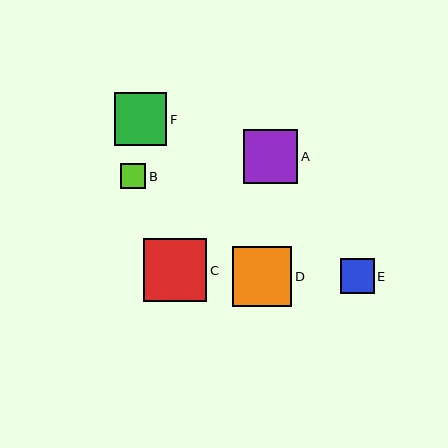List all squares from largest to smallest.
From largest to smallest: C, D, A, F, E, B.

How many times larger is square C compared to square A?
Square C is approximately 1.2 times the size of square A.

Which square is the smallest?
Square B is the smallest with a size of approximately 25 pixels.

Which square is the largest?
Square C is the largest with a size of approximately 63 pixels.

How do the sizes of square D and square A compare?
Square D and square A are approximately the same size.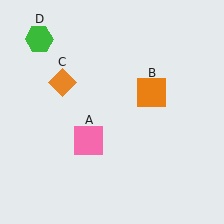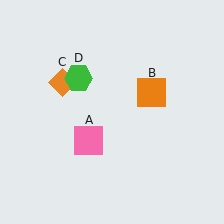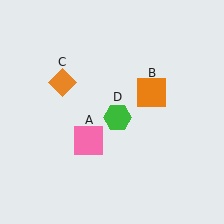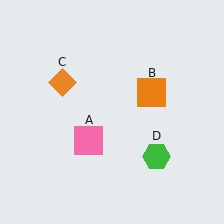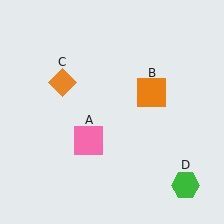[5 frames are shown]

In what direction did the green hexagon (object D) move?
The green hexagon (object D) moved down and to the right.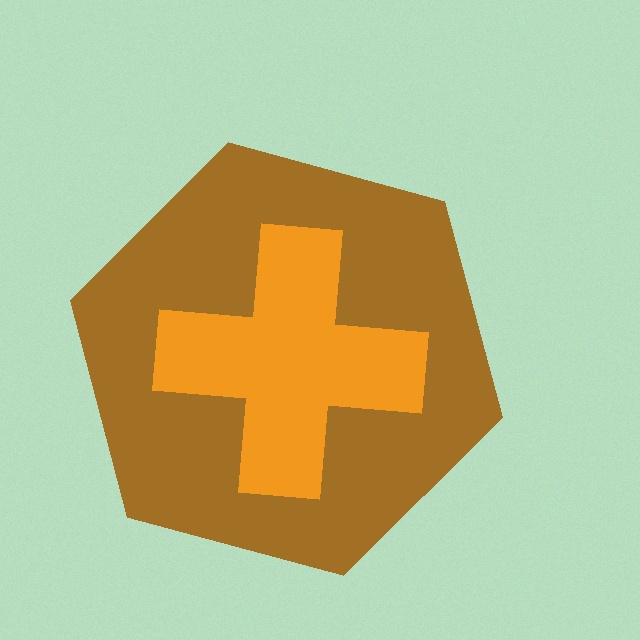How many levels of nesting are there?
2.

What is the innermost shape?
The orange cross.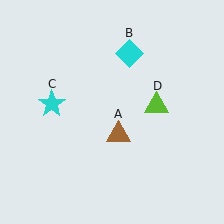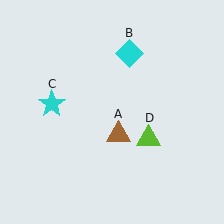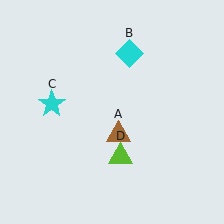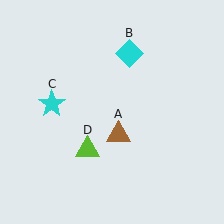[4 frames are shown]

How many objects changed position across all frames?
1 object changed position: lime triangle (object D).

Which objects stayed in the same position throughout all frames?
Brown triangle (object A) and cyan diamond (object B) and cyan star (object C) remained stationary.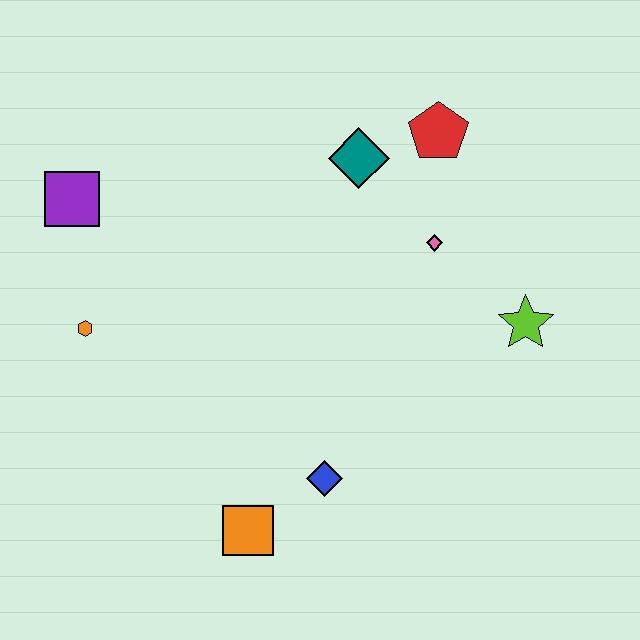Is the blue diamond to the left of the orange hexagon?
No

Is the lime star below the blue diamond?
No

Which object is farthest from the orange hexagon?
The lime star is farthest from the orange hexagon.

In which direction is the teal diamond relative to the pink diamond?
The teal diamond is above the pink diamond.